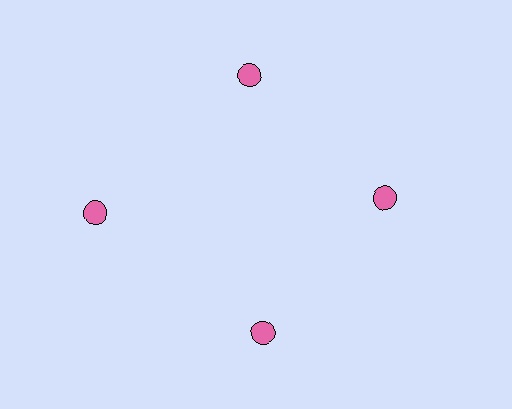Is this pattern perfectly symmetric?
No. The 4 pink circles are arranged in a ring, but one element near the 9 o'clock position is pushed outward from the center, breaking the 4-fold rotational symmetry.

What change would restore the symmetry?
The symmetry would be restored by moving it inward, back onto the ring so that all 4 circles sit at equal angles and equal distance from the center.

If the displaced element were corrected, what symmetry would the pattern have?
It would have 4-fold rotational symmetry — the pattern would map onto itself every 90 degrees.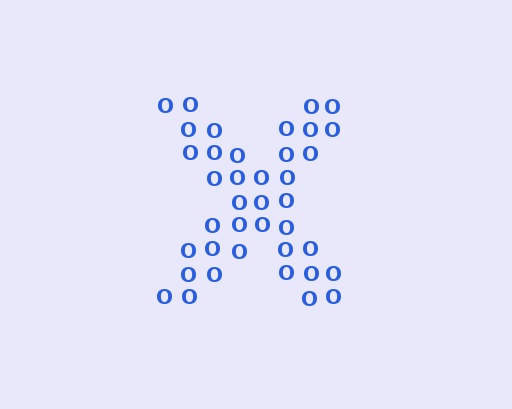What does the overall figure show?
The overall figure shows the letter X.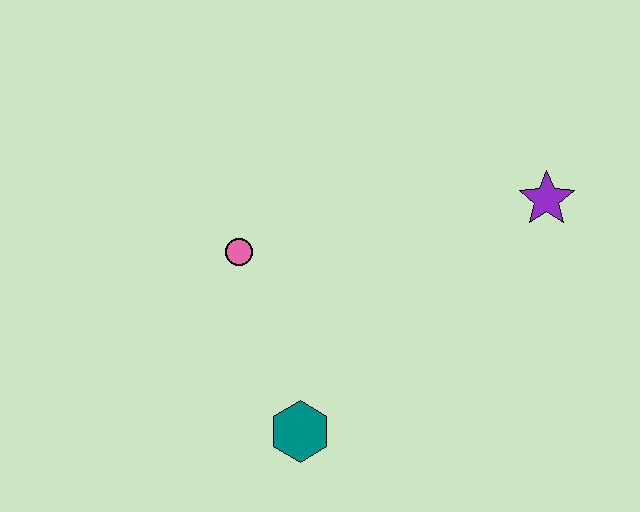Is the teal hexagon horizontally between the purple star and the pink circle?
Yes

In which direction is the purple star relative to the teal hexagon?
The purple star is to the right of the teal hexagon.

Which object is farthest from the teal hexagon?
The purple star is farthest from the teal hexagon.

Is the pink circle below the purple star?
Yes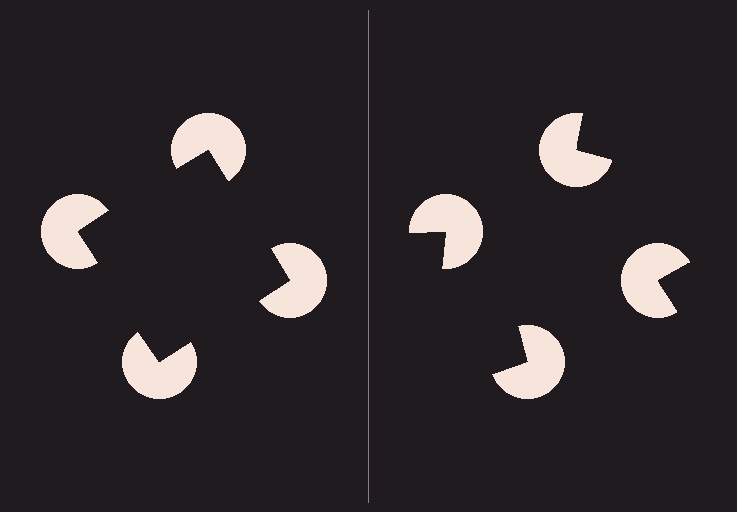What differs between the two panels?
The pac-man discs are positioned identically on both sides; only the wedge orientations differ. On the left they align to a square; on the right they are misaligned.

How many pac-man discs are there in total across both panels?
8 — 4 on each side.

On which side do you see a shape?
An illusory square appears on the left side. On the right side the wedge cuts are rotated, so no coherent shape forms.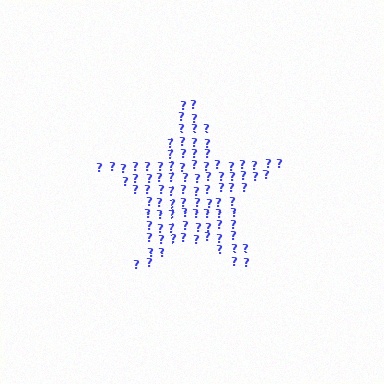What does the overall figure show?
The overall figure shows a star.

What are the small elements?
The small elements are question marks.